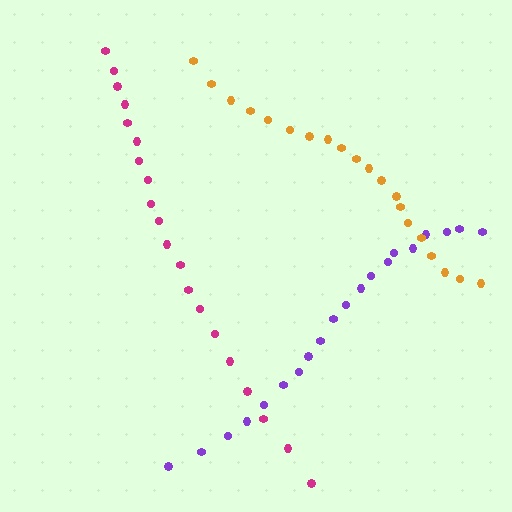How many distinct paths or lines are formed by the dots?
There are 3 distinct paths.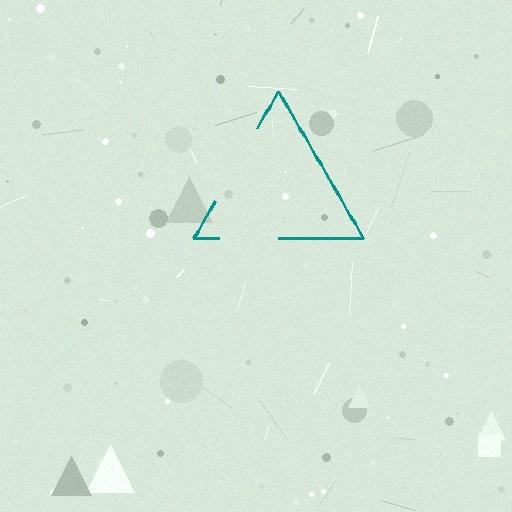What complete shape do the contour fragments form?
The contour fragments form a triangle.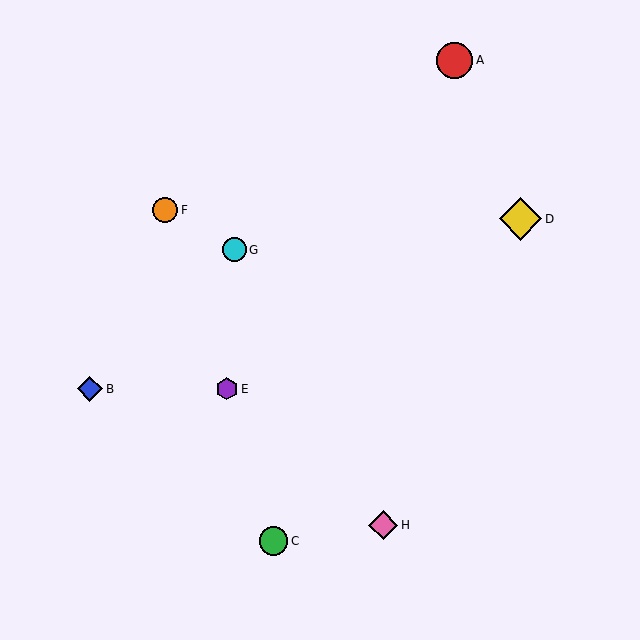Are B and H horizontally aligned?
No, B is at y≈389 and H is at y≈525.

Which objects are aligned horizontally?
Objects B, E are aligned horizontally.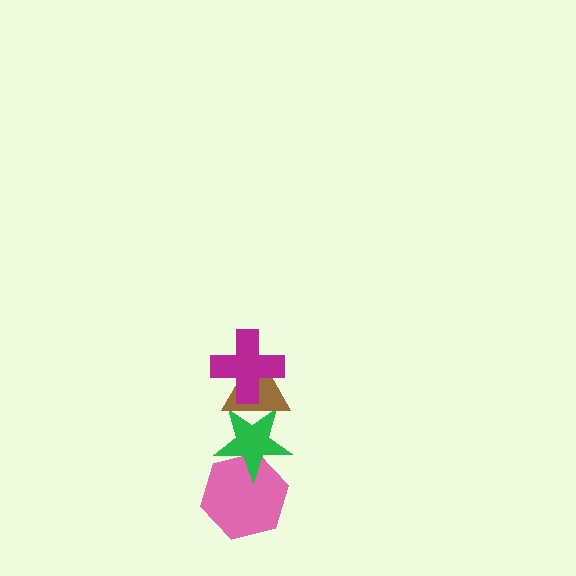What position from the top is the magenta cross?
The magenta cross is 1st from the top.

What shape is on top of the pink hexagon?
The green star is on top of the pink hexagon.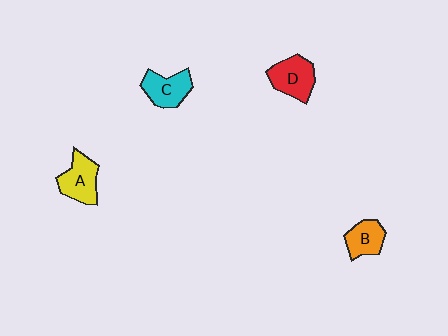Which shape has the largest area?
Shape D (red).